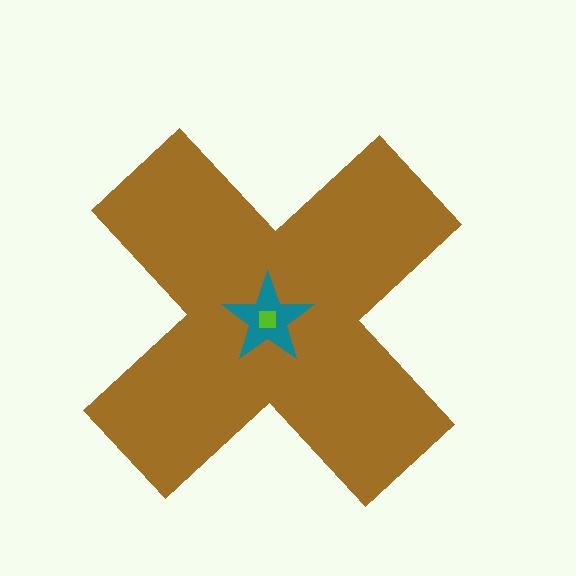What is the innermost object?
The lime square.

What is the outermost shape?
The brown cross.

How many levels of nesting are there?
3.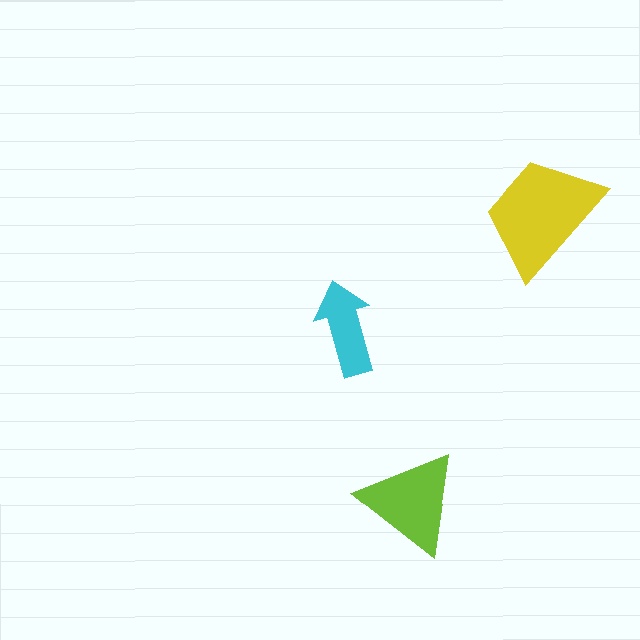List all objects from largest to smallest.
The yellow trapezoid, the lime triangle, the cyan arrow.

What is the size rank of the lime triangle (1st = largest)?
2nd.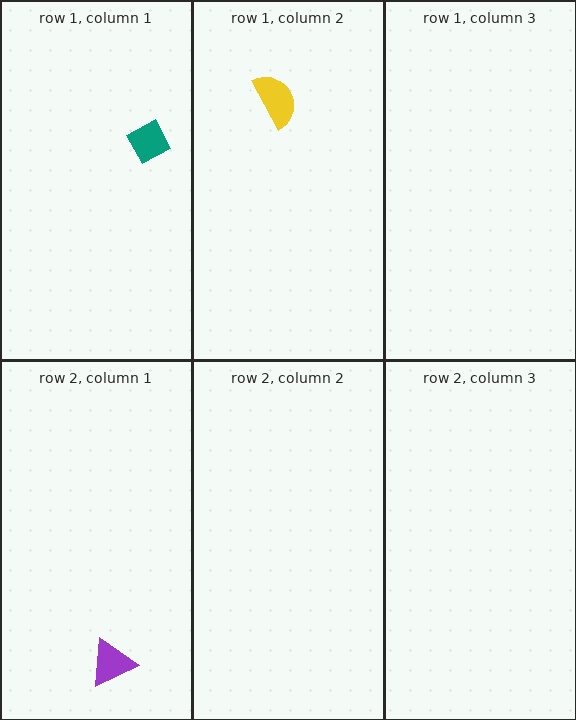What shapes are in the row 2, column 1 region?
The purple triangle.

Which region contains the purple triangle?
The row 2, column 1 region.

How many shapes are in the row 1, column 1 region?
1.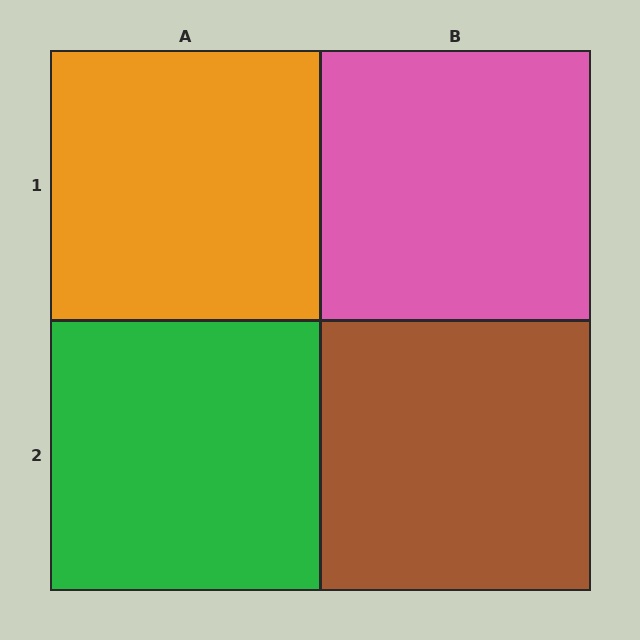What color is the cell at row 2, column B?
Brown.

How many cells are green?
1 cell is green.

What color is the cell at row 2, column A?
Green.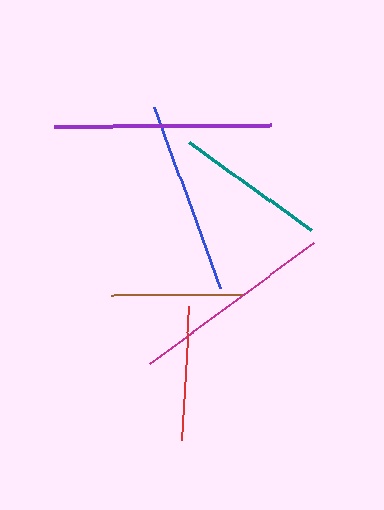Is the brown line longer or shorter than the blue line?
The blue line is longer than the brown line.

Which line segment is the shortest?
The brown line is the shortest at approximately 133 pixels.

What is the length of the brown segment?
The brown segment is approximately 133 pixels long.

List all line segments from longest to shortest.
From longest to shortest: purple, magenta, blue, teal, red, brown.